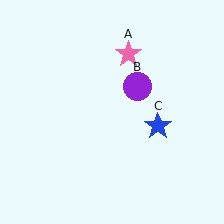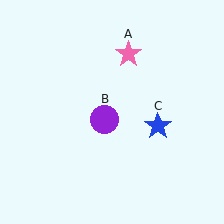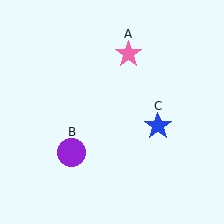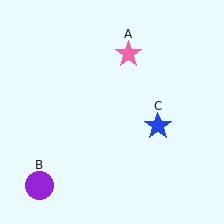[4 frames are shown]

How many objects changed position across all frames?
1 object changed position: purple circle (object B).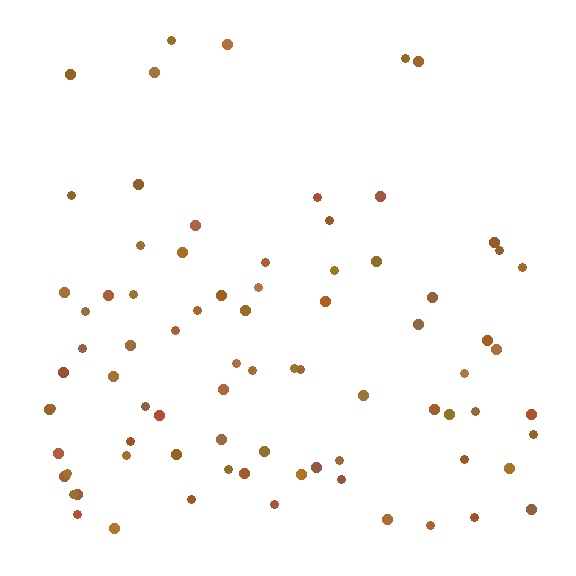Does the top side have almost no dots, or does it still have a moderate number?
Still a moderate number, just noticeably fewer than the bottom.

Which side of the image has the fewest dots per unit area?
The top.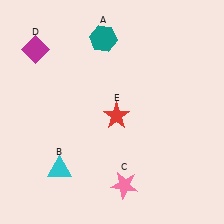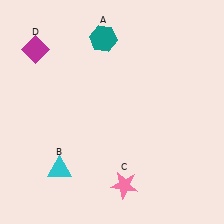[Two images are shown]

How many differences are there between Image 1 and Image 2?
There is 1 difference between the two images.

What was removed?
The red star (E) was removed in Image 2.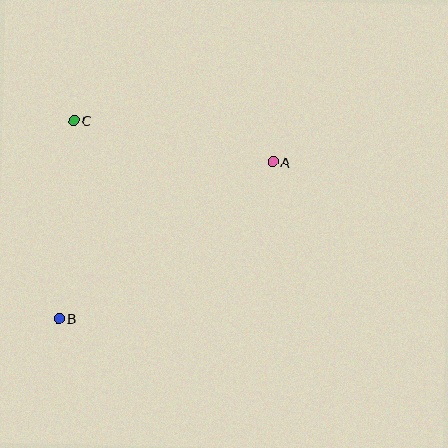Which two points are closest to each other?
Points B and C are closest to each other.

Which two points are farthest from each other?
Points A and B are farthest from each other.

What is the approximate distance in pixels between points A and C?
The distance between A and C is approximately 203 pixels.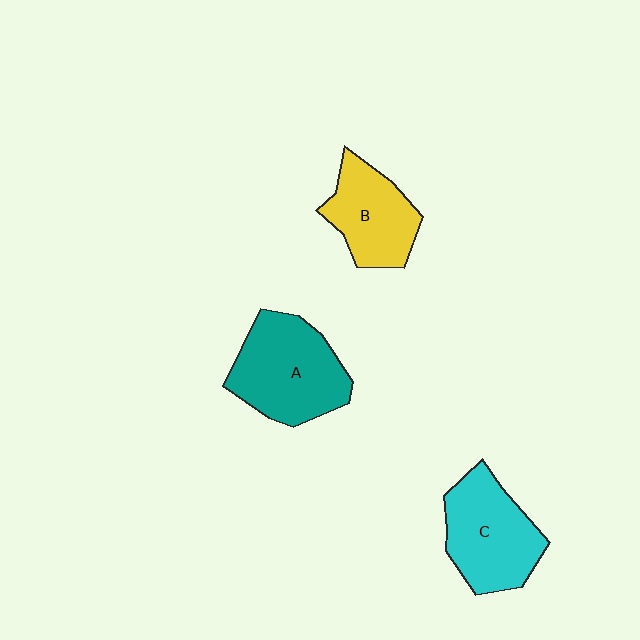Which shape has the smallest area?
Shape B (yellow).